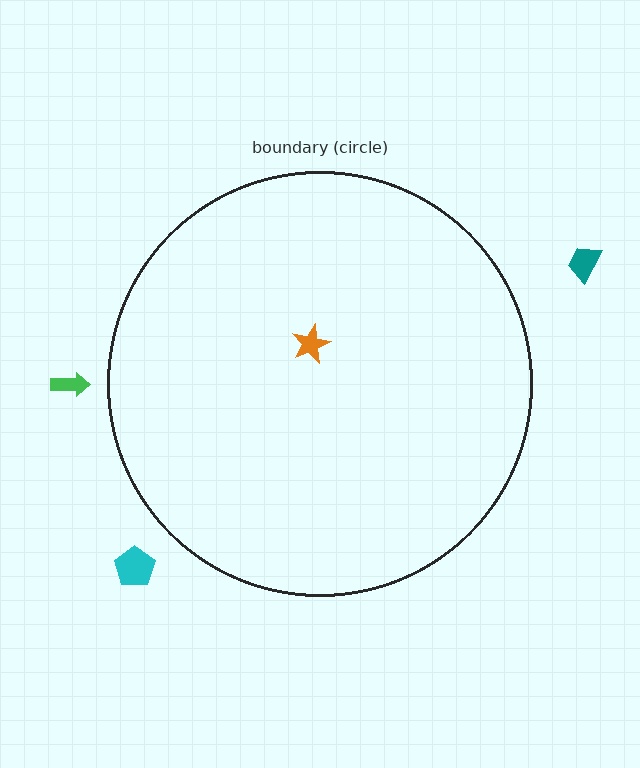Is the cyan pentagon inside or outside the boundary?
Outside.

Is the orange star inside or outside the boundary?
Inside.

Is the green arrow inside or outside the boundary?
Outside.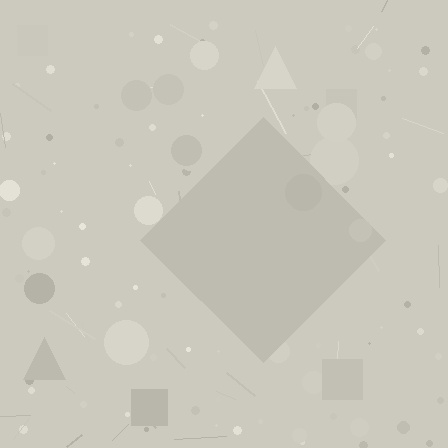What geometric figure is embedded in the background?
A diamond is embedded in the background.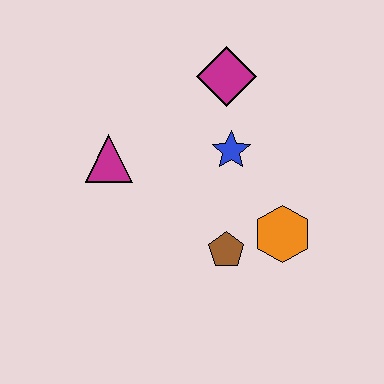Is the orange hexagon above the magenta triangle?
No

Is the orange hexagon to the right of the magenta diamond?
Yes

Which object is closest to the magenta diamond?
The blue star is closest to the magenta diamond.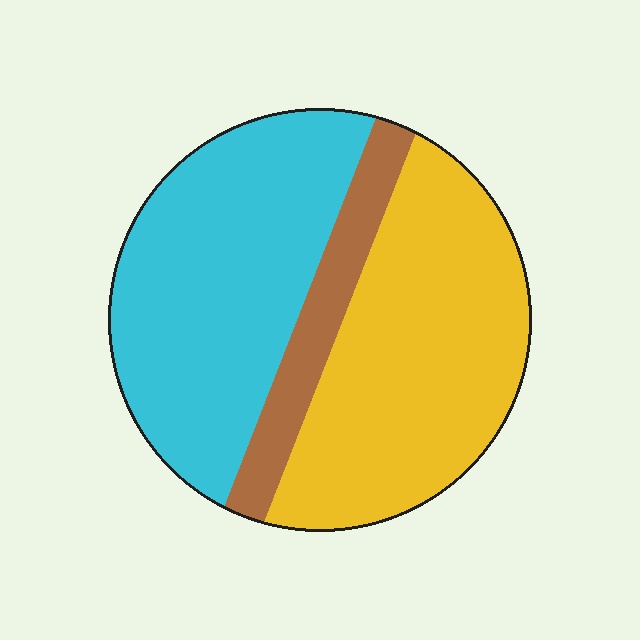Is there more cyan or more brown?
Cyan.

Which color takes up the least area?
Brown, at roughly 15%.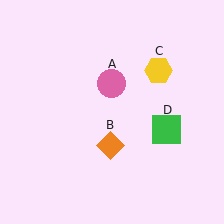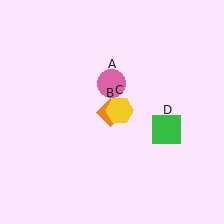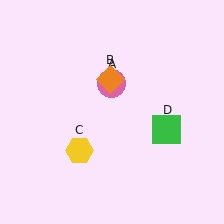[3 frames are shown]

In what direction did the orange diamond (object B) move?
The orange diamond (object B) moved up.